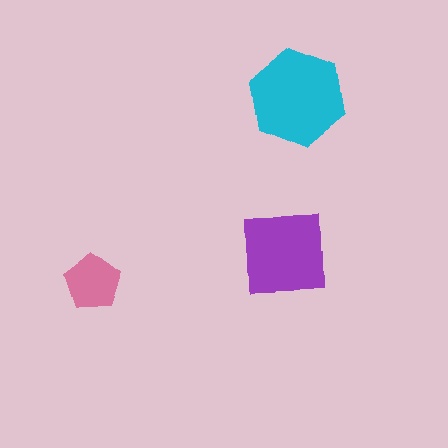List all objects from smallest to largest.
The pink pentagon, the purple square, the cyan hexagon.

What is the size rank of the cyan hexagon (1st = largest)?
1st.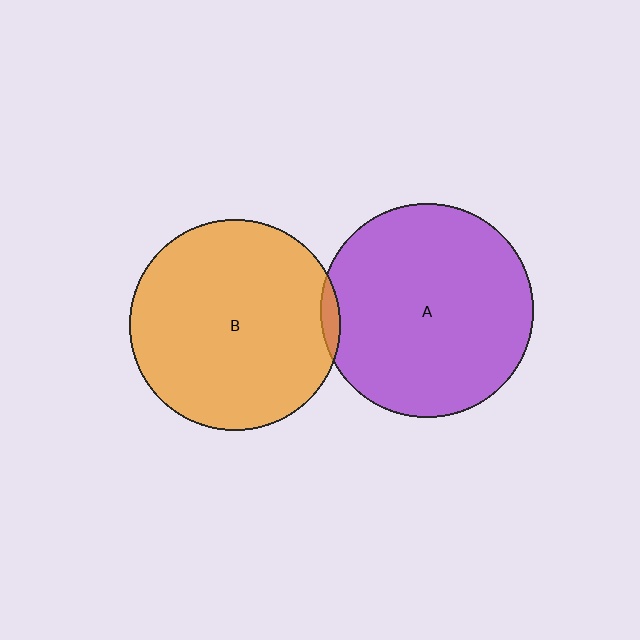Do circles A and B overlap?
Yes.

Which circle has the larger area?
Circle A (purple).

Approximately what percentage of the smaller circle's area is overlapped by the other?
Approximately 5%.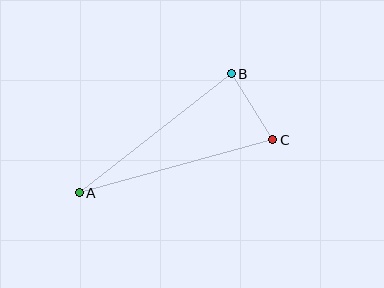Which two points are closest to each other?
Points B and C are closest to each other.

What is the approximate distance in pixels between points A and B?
The distance between A and B is approximately 193 pixels.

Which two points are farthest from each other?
Points A and C are farthest from each other.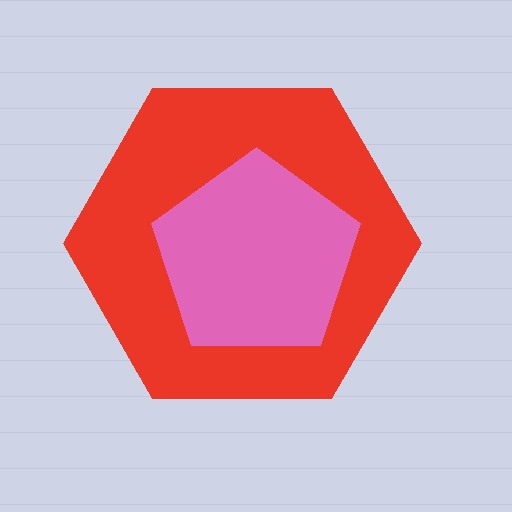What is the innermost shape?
The pink pentagon.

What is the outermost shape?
The red hexagon.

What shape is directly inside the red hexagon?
The pink pentagon.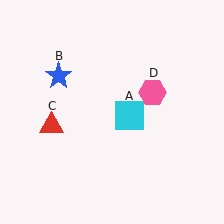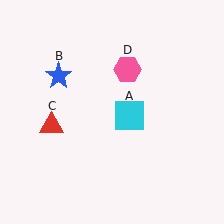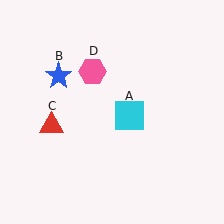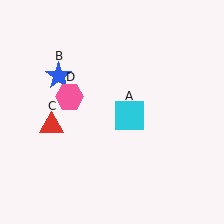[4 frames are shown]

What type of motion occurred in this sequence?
The pink hexagon (object D) rotated counterclockwise around the center of the scene.